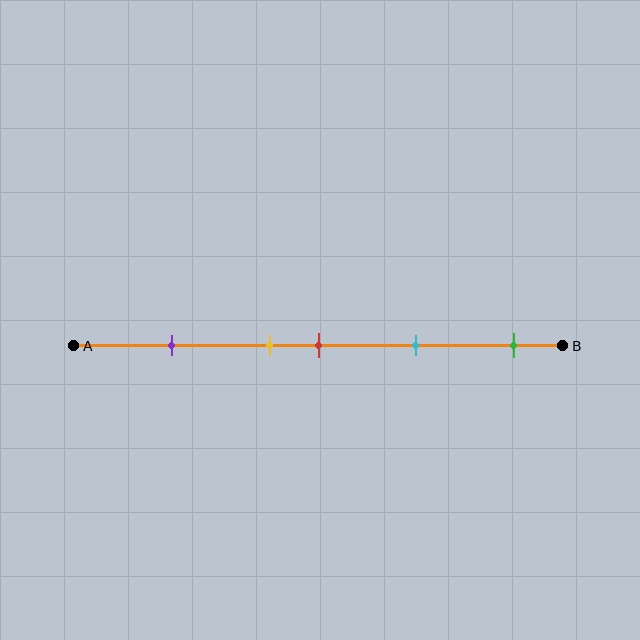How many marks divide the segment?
There are 5 marks dividing the segment.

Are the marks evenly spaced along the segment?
No, the marks are not evenly spaced.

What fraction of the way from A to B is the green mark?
The green mark is approximately 90% (0.9) of the way from A to B.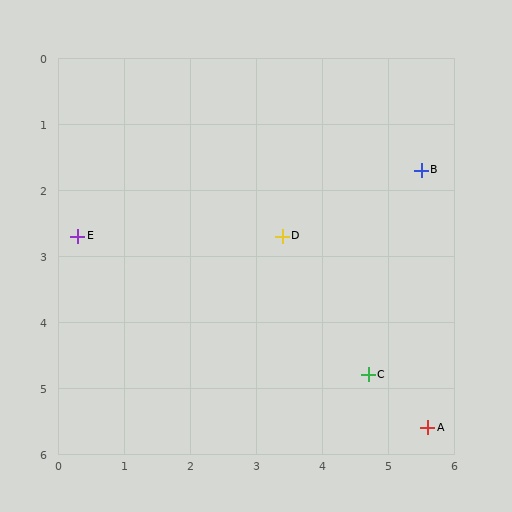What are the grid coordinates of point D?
Point D is at approximately (3.4, 2.7).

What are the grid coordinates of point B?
Point B is at approximately (5.5, 1.7).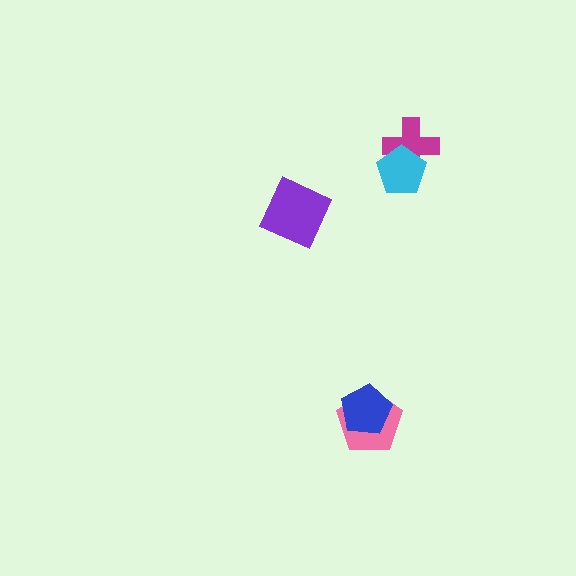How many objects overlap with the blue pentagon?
1 object overlaps with the blue pentagon.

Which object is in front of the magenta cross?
The cyan pentagon is in front of the magenta cross.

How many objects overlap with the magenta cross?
1 object overlaps with the magenta cross.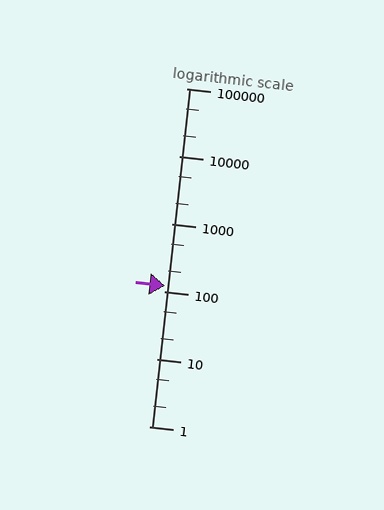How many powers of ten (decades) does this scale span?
The scale spans 5 decades, from 1 to 100000.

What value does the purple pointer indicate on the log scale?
The pointer indicates approximately 120.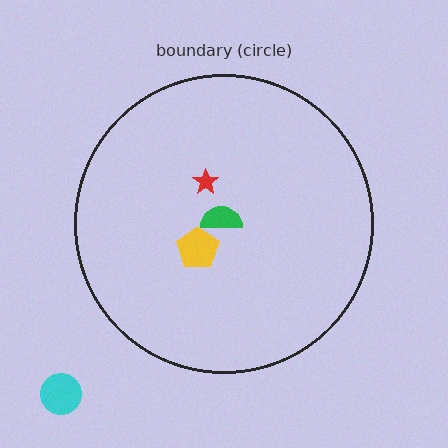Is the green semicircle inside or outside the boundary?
Inside.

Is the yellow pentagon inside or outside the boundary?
Inside.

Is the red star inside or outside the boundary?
Inside.